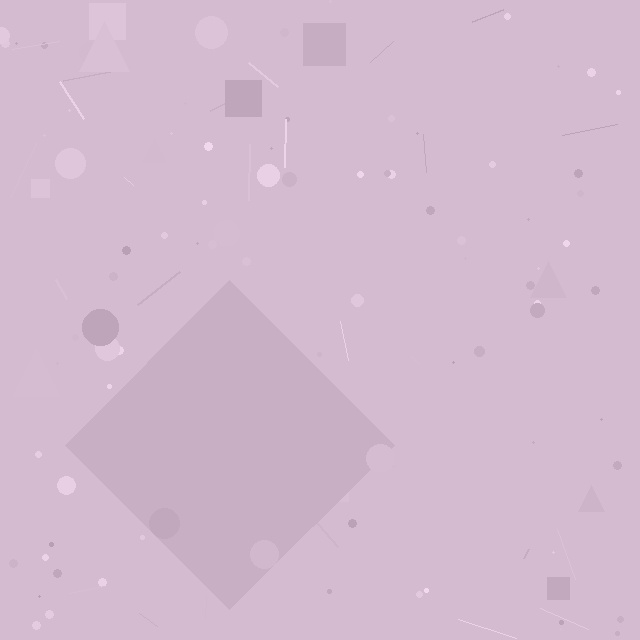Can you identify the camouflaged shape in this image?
The camouflaged shape is a diamond.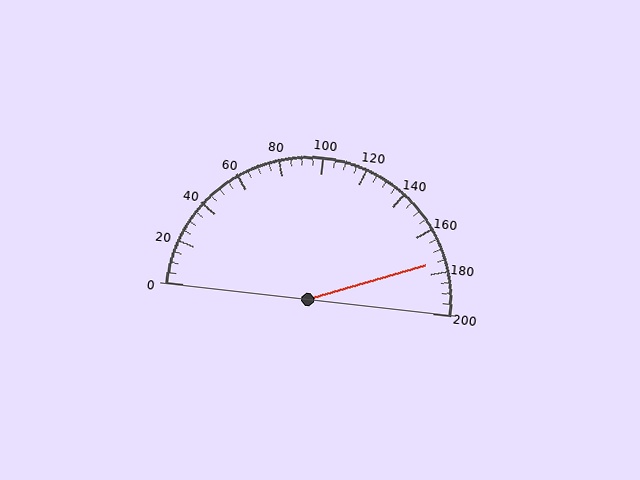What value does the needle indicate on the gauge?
The needle indicates approximately 175.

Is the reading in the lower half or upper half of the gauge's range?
The reading is in the upper half of the range (0 to 200).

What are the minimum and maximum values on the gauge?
The gauge ranges from 0 to 200.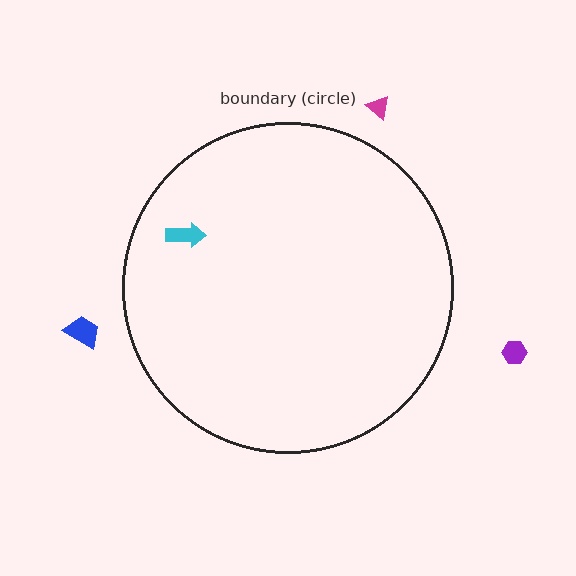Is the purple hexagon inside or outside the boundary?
Outside.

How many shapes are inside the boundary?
1 inside, 3 outside.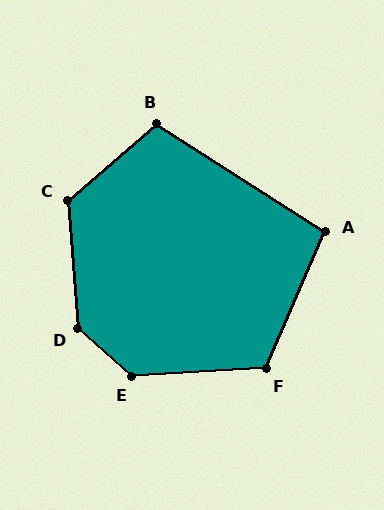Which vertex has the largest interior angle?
D, at approximately 136 degrees.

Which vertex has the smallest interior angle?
A, at approximately 99 degrees.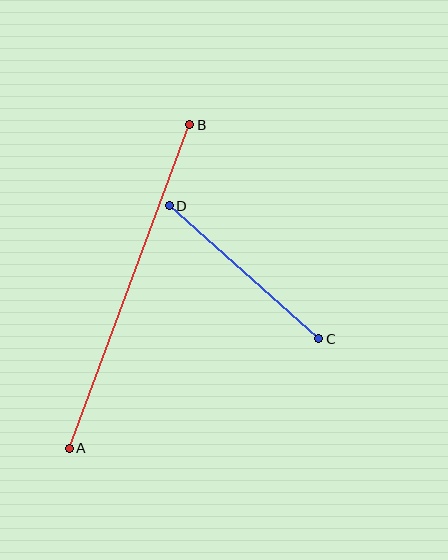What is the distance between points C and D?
The distance is approximately 200 pixels.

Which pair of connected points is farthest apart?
Points A and B are farthest apart.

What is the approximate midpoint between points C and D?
The midpoint is at approximately (244, 272) pixels.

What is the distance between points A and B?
The distance is approximately 345 pixels.